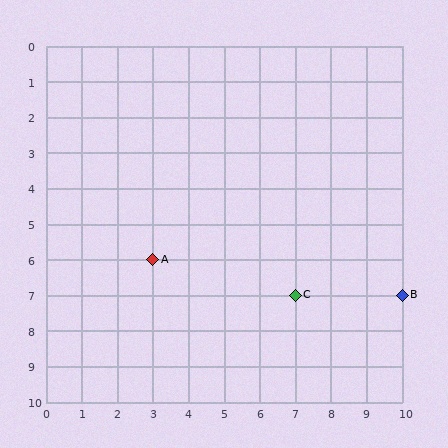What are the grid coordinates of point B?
Point B is at grid coordinates (10, 7).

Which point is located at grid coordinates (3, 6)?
Point A is at (3, 6).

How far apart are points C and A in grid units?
Points C and A are 4 columns and 1 row apart (about 4.1 grid units diagonally).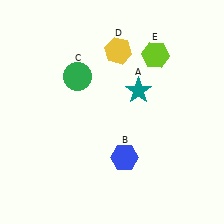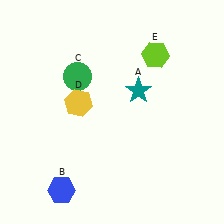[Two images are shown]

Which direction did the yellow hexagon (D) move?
The yellow hexagon (D) moved down.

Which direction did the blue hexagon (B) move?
The blue hexagon (B) moved left.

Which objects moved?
The objects that moved are: the blue hexagon (B), the yellow hexagon (D).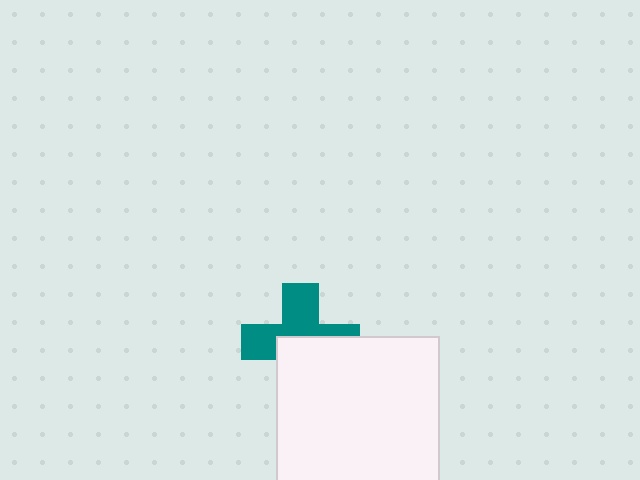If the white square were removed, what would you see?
You would see the complete teal cross.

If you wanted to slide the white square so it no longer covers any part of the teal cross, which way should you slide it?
Slide it down — that is the most direct way to separate the two shapes.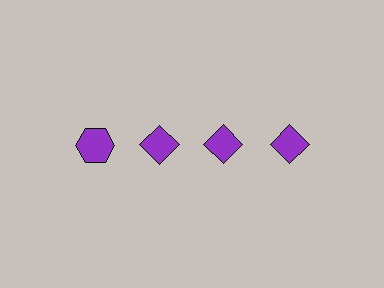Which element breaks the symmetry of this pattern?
The purple hexagon in the top row, leftmost column breaks the symmetry. All other shapes are purple diamonds.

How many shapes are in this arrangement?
There are 4 shapes arranged in a grid pattern.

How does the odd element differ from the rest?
It has a different shape: hexagon instead of diamond.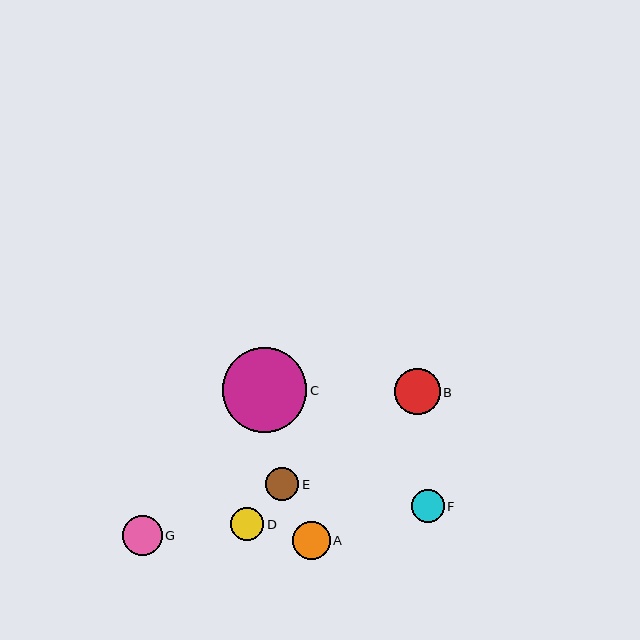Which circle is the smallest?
Circle E is the smallest with a size of approximately 33 pixels.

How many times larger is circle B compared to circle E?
Circle B is approximately 1.4 times the size of circle E.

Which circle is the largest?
Circle C is the largest with a size of approximately 85 pixels.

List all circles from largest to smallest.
From largest to smallest: C, B, G, A, F, D, E.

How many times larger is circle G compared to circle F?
Circle G is approximately 1.2 times the size of circle F.